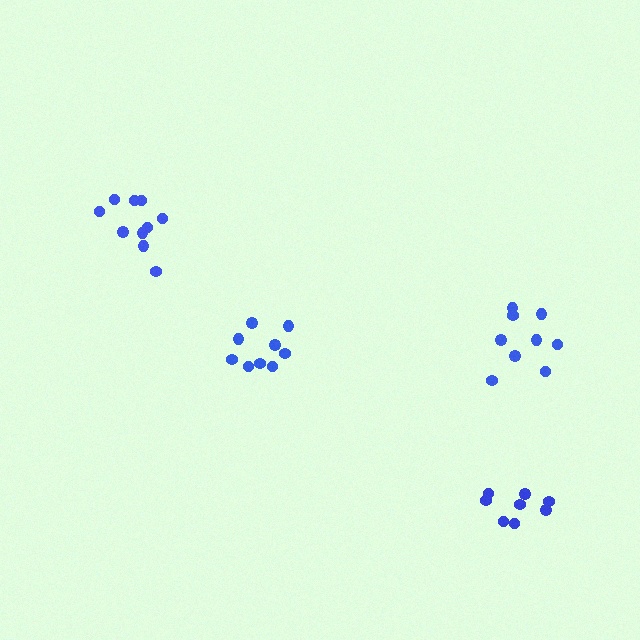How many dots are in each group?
Group 1: 9 dots, Group 2: 8 dots, Group 3: 10 dots, Group 4: 9 dots (36 total).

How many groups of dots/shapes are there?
There are 4 groups.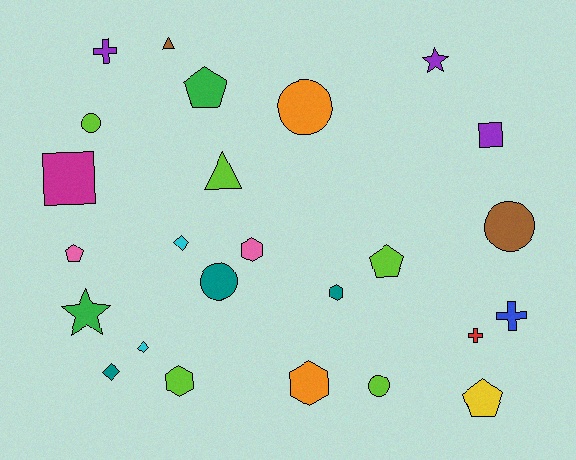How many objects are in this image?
There are 25 objects.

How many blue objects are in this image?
There is 1 blue object.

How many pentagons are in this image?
There are 4 pentagons.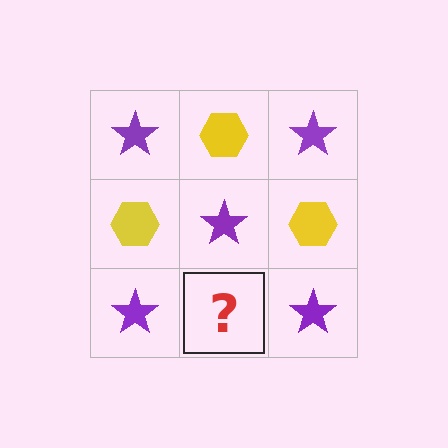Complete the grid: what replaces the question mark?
The question mark should be replaced with a yellow hexagon.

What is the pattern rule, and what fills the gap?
The rule is that it alternates purple star and yellow hexagon in a checkerboard pattern. The gap should be filled with a yellow hexagon.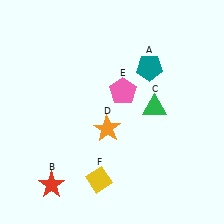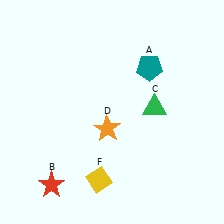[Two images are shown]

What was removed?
The pink pentagon (E) was removed in Image 2.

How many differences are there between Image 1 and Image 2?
There is 1 difference between the two images.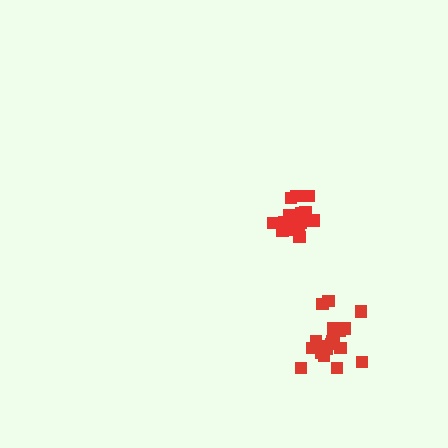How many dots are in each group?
Group 1: 19 dots, Group 2: 17 dots (36 total).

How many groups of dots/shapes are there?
There are 2 groups.